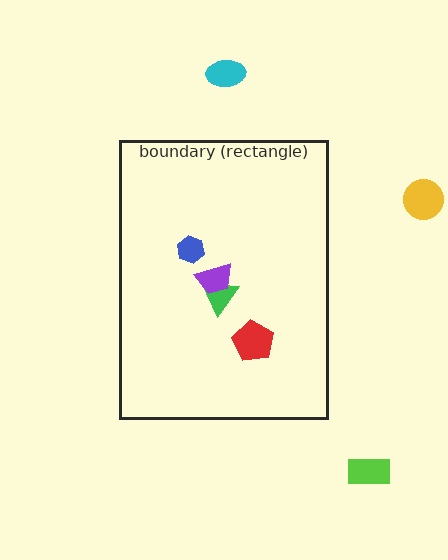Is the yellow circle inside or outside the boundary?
Outside.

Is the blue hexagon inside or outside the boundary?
Inside.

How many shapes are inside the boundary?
4 inside, 3 outside.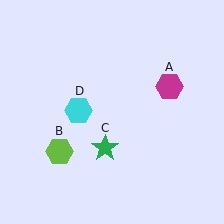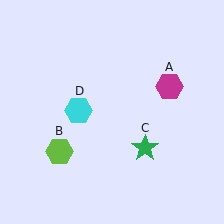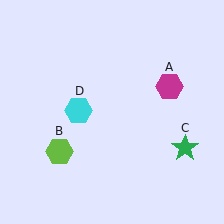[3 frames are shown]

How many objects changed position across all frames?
1 object changed position: green star (object C).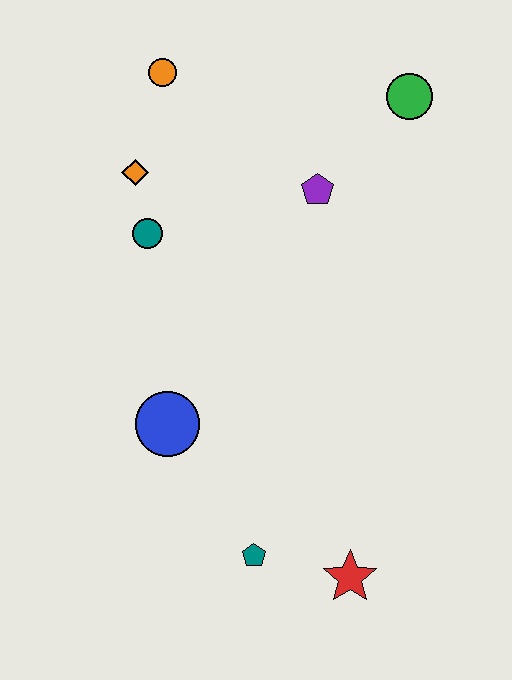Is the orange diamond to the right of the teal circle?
No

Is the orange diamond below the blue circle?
No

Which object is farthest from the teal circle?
The red star is farthest from the teal circle.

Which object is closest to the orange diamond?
The teal circle is closest to the orange diamond.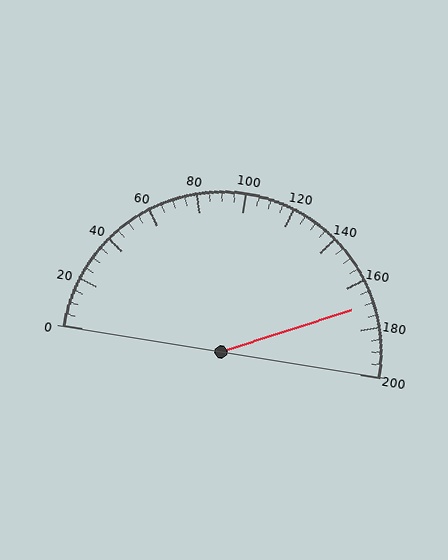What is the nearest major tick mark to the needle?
The nearest major tick mark is 160.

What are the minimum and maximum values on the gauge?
The gauge ranges from 0 to 200.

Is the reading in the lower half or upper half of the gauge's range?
The reading is in the upper half of the range (0 to 200).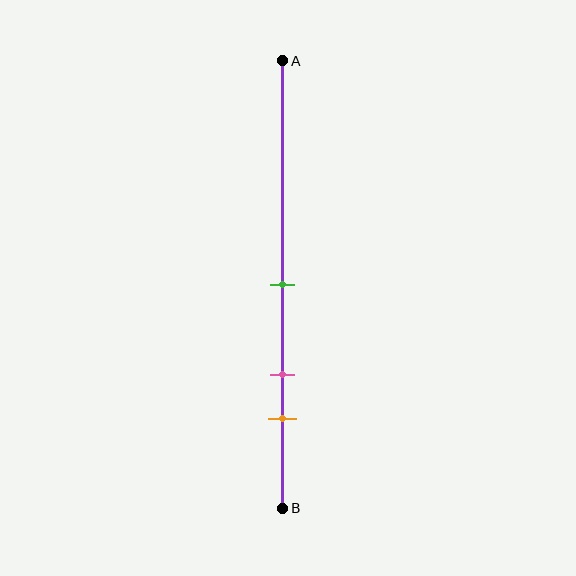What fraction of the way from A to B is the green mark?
The green mark is approximately 50% (0.5) of the way from A to B.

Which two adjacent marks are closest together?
The pink and orange marks are the closest adjacent pair.